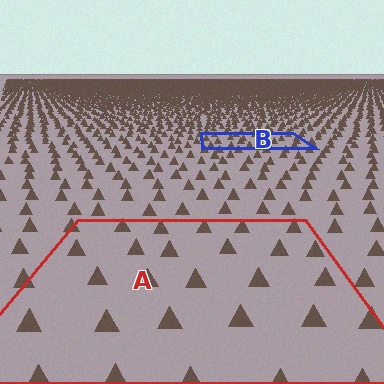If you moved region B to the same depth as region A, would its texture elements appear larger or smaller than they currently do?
They would appear larger. At a closer depth, the same texture elements are projected at a bigger on-screen size.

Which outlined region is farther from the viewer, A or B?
Region B is farther from the viewer — the texture elements inside it appear smaller and more densely packed.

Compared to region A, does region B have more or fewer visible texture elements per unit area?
Region B has more texture elements per unit area — they are packed more densely because it is farther away.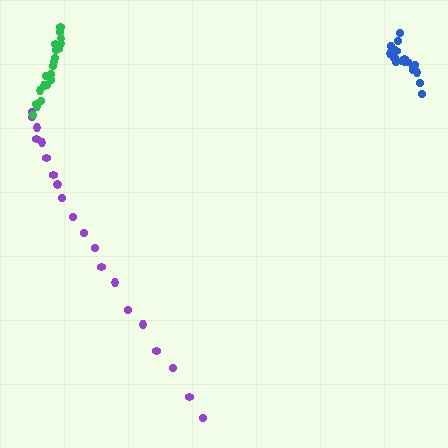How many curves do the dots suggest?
There are 3 distinct paths.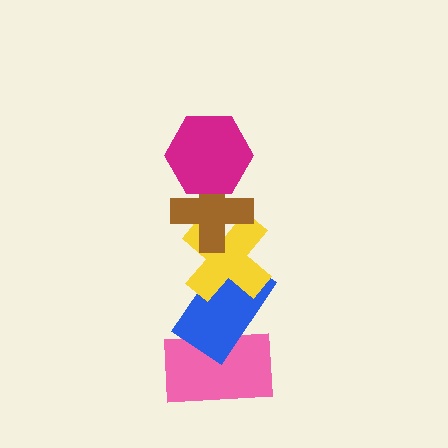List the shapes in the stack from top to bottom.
From top to bottom: the magenta hexagon, the brown cross, the yellow cross, the blue rectangle, the pink rectangle.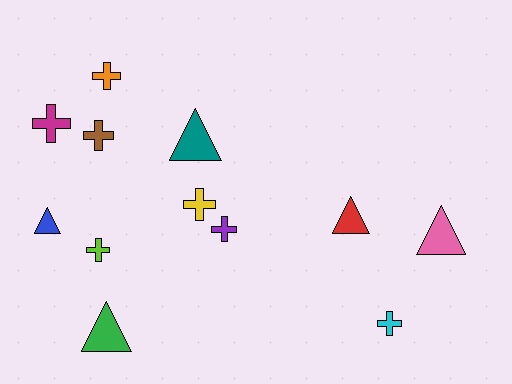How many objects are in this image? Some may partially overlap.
There are 12 objects.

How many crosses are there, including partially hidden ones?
There are 7 crosses.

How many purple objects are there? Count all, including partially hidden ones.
There is 1 purple object.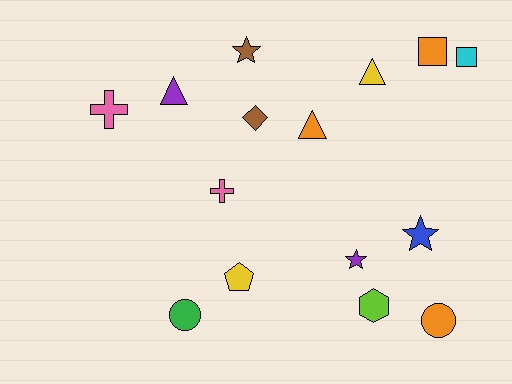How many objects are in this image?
There are 15 objects.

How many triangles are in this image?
There are 3 triangles.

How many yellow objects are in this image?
There are 2 yellow objects.